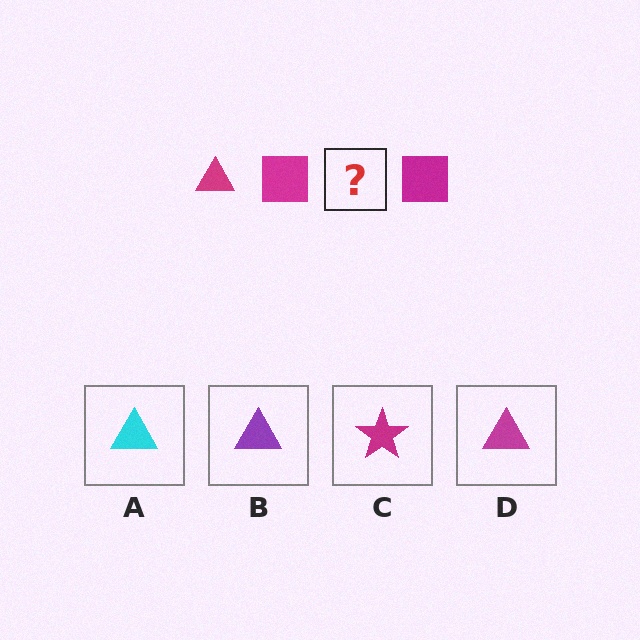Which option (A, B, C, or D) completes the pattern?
D.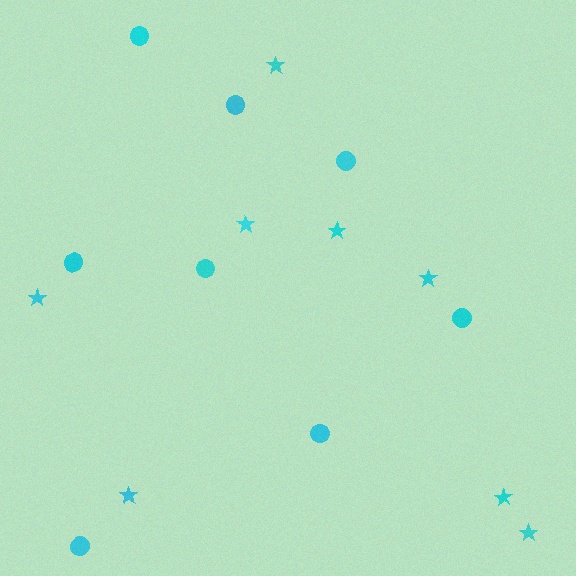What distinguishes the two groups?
There are 2 groups: one group of circles (8) and one group of stars (8).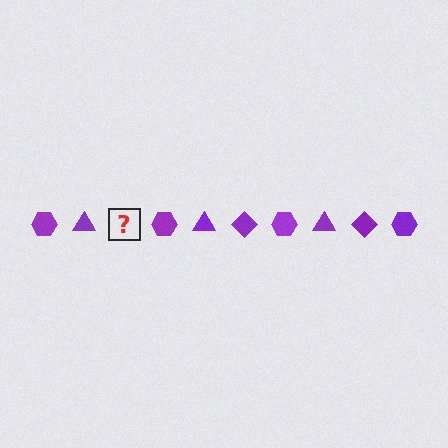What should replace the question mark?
The question mark should be replaced with a purple diamond.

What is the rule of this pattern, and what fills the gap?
The rule is that the pattern cycles through hexagon, triangle, diamond shapes in purple. The gap should be filled with a purple diamond.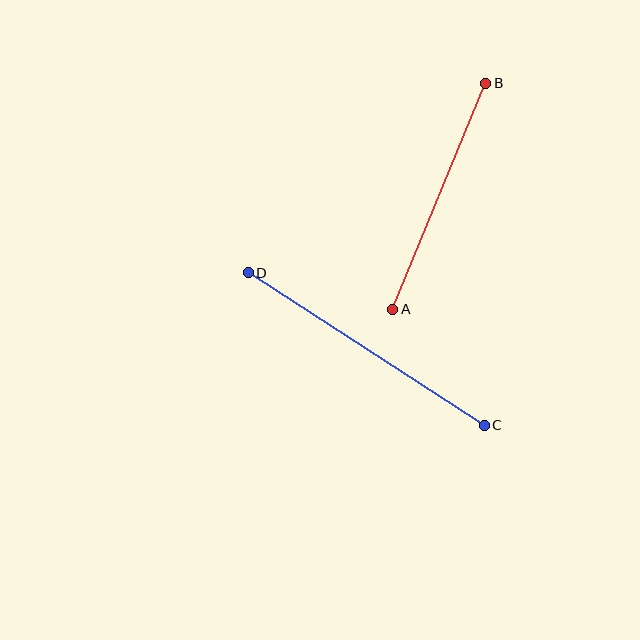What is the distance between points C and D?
The distance is approximately 281 pixels.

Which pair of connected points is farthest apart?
Points C and D are farthest apart.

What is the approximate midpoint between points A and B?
The midpoint is at approximately (439, 196) pixels.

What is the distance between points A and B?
The distance is approximately 245 pixels.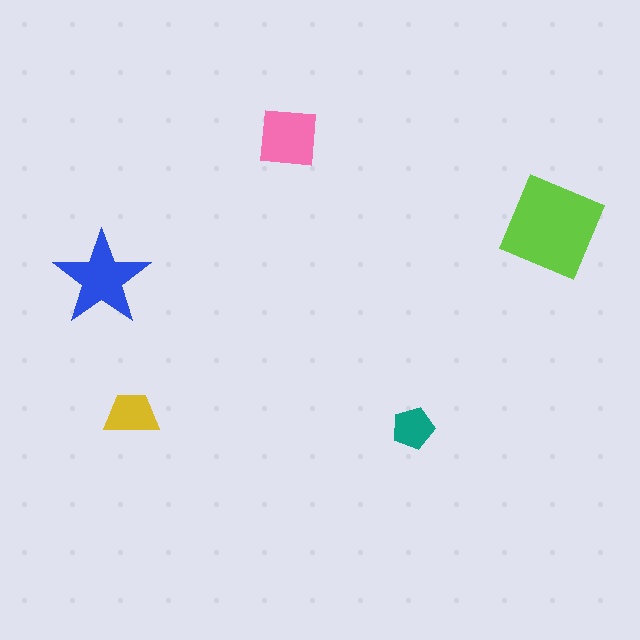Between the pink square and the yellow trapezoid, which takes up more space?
The pink square.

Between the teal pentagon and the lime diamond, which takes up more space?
The lime diamond.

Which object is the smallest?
The teal pentagon.